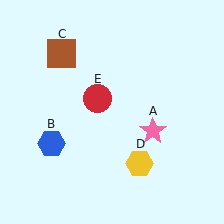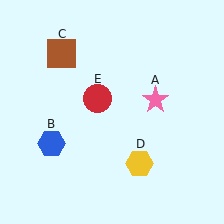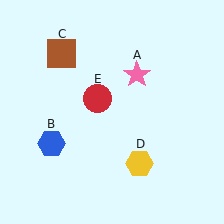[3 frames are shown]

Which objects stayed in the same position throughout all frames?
Blue hexagon (object B) and brown square (object C) and yellow hexagon (object D) and red circle (object E) remained stationary.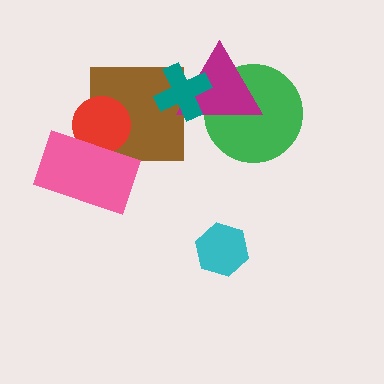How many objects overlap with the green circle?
1 object overlaps with the green circle.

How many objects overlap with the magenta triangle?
3 objects overlap with the magenta triangle.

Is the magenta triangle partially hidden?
Yes, it is partially covered by another shape.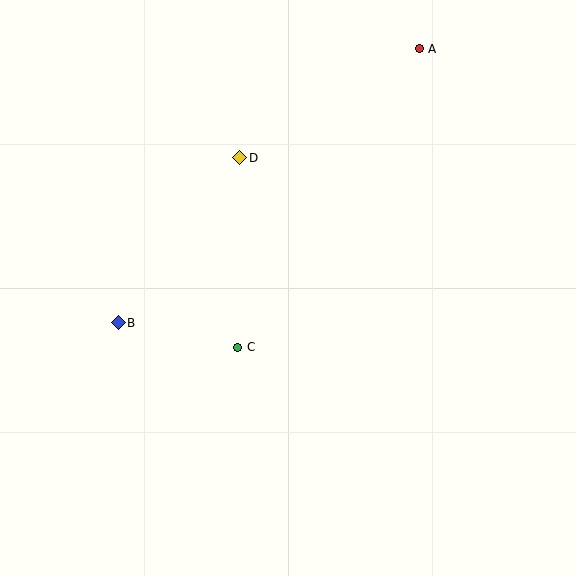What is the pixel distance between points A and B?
The distance between A and B is 407 pixels.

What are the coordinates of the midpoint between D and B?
The midpoint between D and B is at (179, 240).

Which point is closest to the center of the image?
Point C at (238, 347) is closest to the center.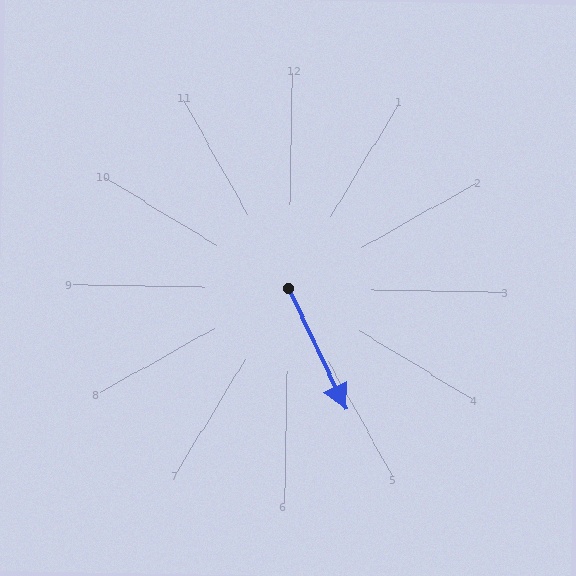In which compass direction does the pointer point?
Southeast.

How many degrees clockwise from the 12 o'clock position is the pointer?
Approximately 153 degrees.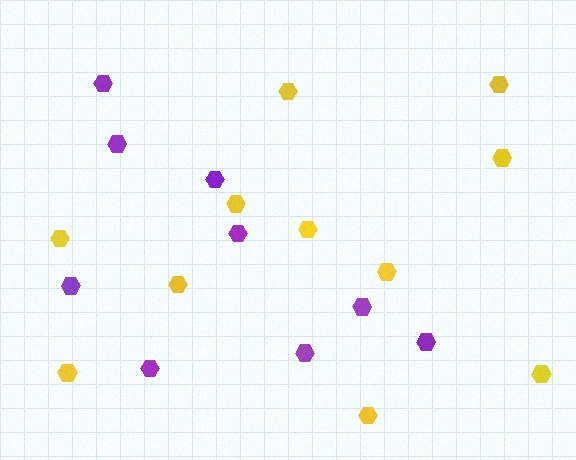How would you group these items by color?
There are 2 groups: one group of purple hexagons (9) and one group of yellow hexagons (11).